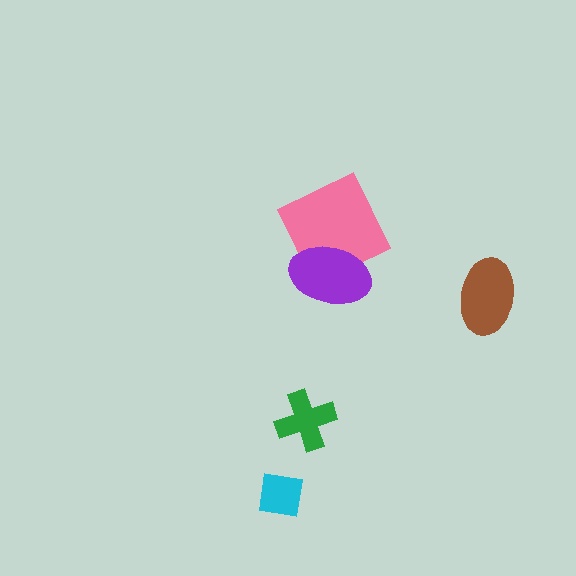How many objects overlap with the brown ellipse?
0 objects overlap with the brown ellipse.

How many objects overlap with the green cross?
0 objects overlap with the green cross.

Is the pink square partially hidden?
Yes, it is partially covered by another shape.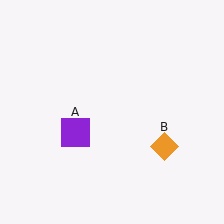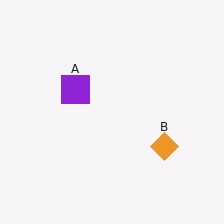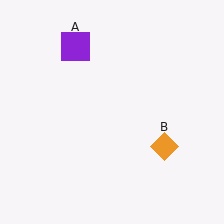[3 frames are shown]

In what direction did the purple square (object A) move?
The purple square (object A) moved up.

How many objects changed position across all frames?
1 object changed position: purple square (object A).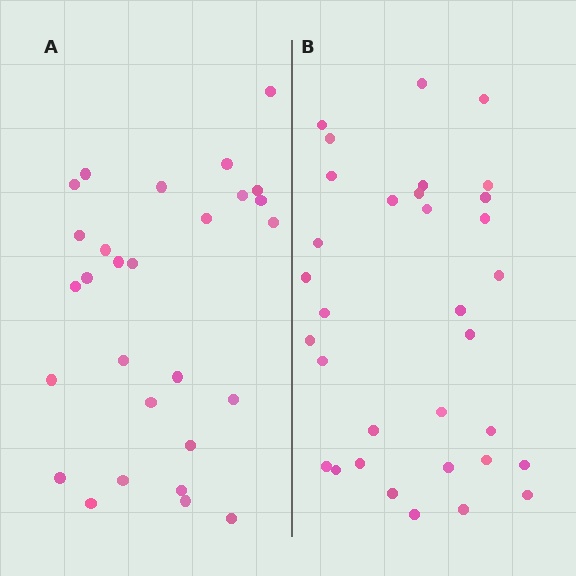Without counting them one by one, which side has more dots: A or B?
Region B (the right region) has more dots.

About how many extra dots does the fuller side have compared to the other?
Region B has about 5 more dots than region A.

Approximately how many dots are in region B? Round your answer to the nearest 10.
About 30 dots. (The exact count is 33, which rounds to 30.)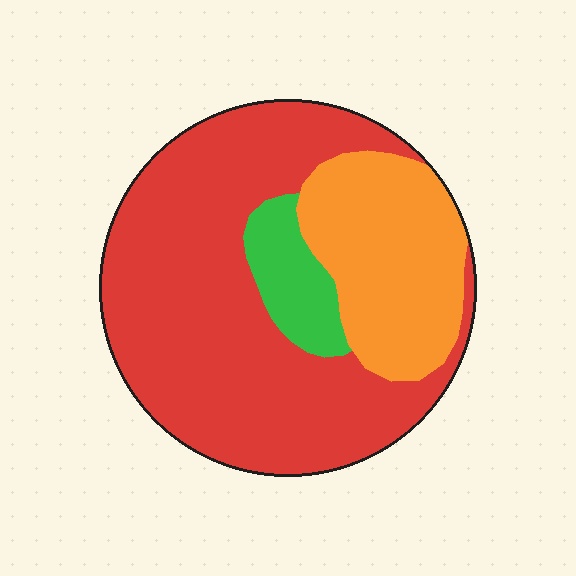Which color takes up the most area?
Red, at roughly 65%.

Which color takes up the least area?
Green, at roughly 10%.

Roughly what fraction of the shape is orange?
Orange covers around 25% of the shape.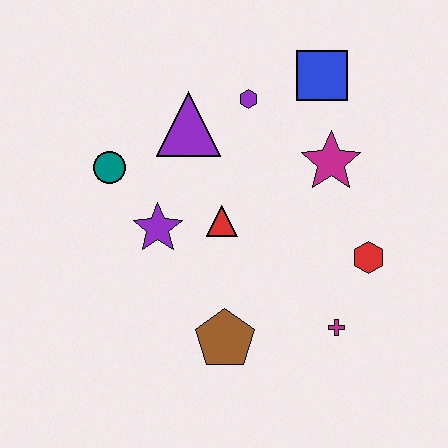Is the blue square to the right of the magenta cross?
No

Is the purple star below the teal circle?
Yes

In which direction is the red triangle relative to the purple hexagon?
The red triangle is below the purple hexagon.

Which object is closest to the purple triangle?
The purple hexagon is closest to the purple triangle.